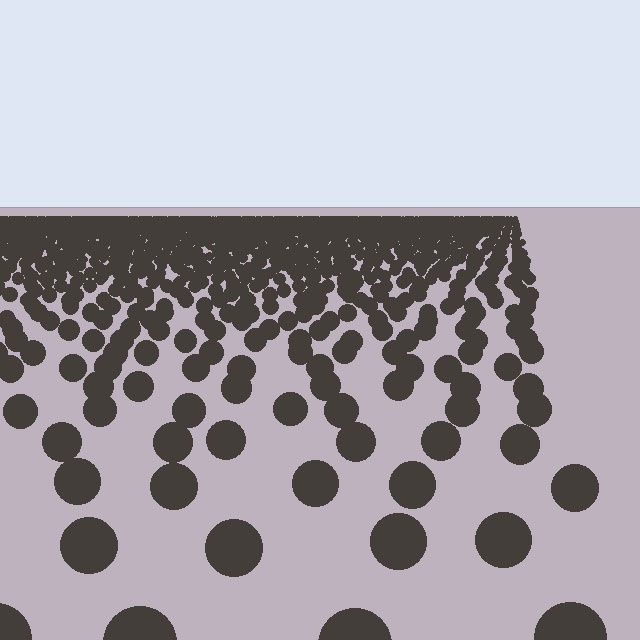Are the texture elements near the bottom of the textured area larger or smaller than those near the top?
Larger. Near the bottom, elements are closer to the viewer and appear at a bigger on-screen size.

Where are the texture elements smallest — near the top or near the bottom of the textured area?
Near the top.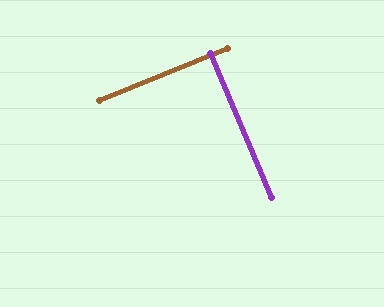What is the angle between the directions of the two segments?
Approximately 89 degrees.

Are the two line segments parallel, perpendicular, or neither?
Perpendicular — they meet at approximately 89°.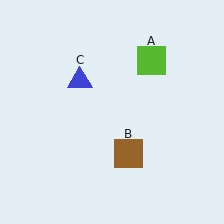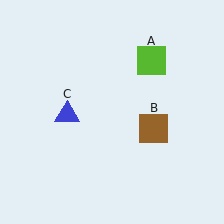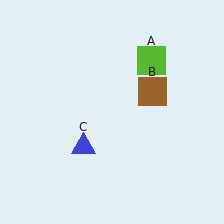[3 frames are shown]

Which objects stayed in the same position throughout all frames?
Lime square (object A) remained stationary.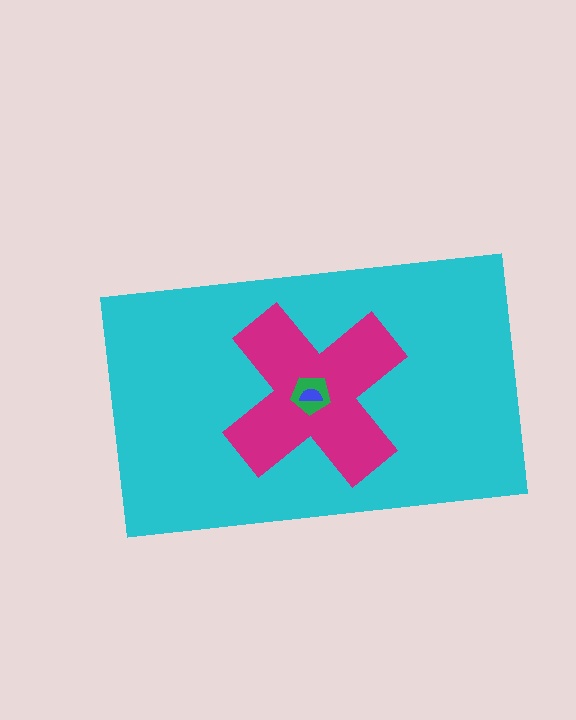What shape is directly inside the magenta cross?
The green pentagon.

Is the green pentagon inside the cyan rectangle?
Yes.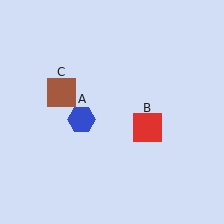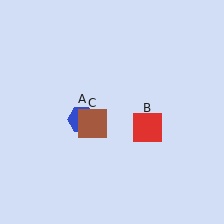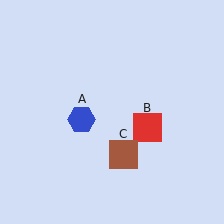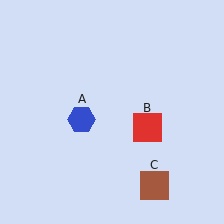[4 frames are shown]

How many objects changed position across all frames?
1 object changed position: brown square (object C).